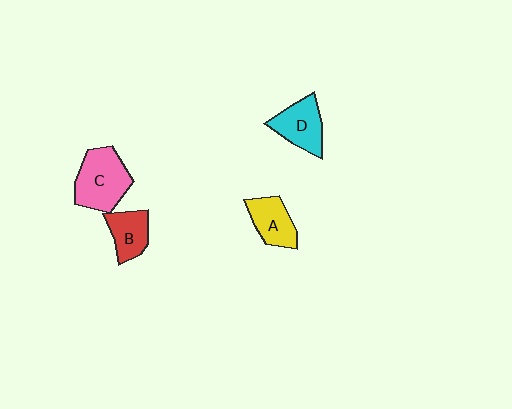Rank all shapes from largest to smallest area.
From largest to smallest: C (pink), D (cyan), A (yellow), B (red).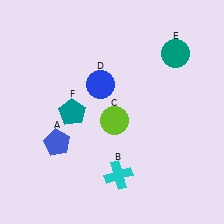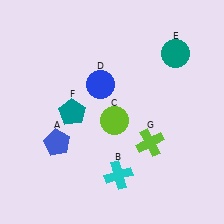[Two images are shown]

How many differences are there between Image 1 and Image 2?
There is 1 difference between the two images.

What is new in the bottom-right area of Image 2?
A lime cross (G) was added in the bottom-right area of Image 2.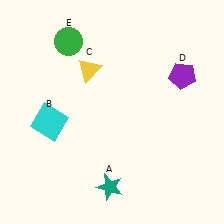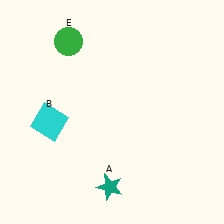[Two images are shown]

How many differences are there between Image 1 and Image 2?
There are 2 differences between the two images.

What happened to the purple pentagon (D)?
The purple pentagon (D) was removed in Image 2. It was in the top-right area of Image 1.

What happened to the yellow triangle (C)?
The yellow triangle (C) was removed in Image 2. It was in the top-left area of Image 1.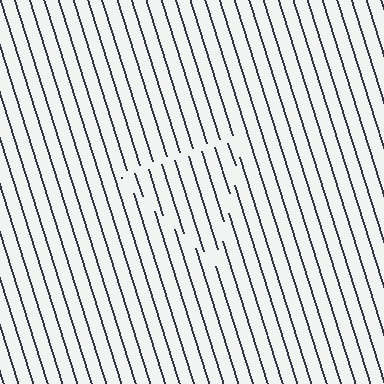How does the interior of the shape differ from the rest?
The interior of the shape contains the same grating, shifted by half a period — the contour is defined by the phase discontinuity where line-ends from the inner and outer gratings abut.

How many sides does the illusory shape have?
3 sides — the line-ends trace a triangle.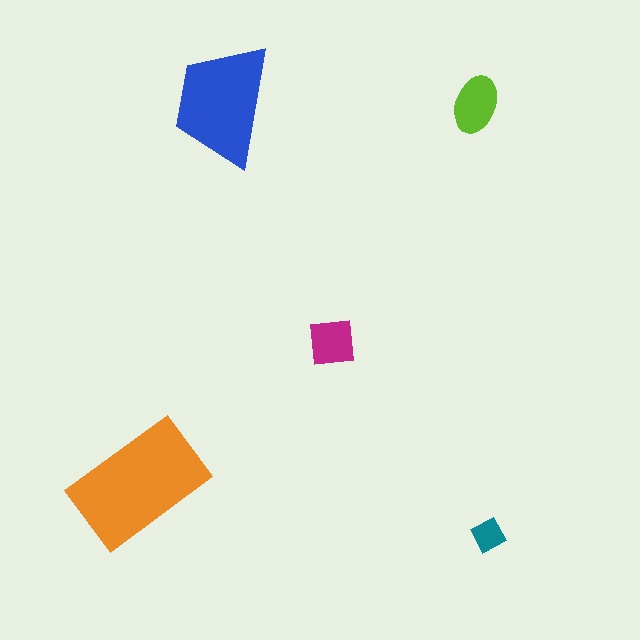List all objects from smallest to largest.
The teal diamond, the magenta square, the lime ellipse, the blue trapezoid, the orange rectangle.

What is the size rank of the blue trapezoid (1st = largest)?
2nd.